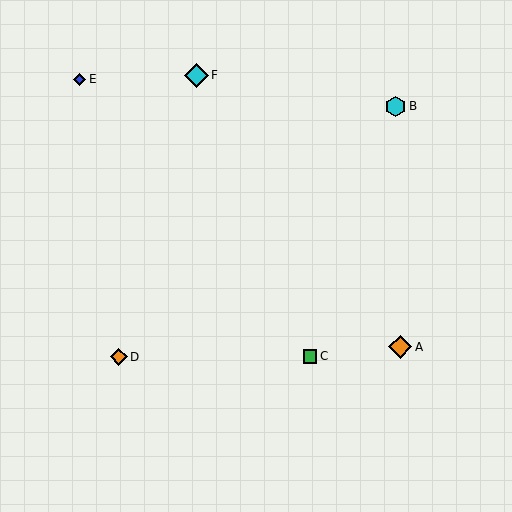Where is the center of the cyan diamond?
The center of the cyan diamond is at (197, 75).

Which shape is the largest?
The cyan diamond (labeled F) is the largest.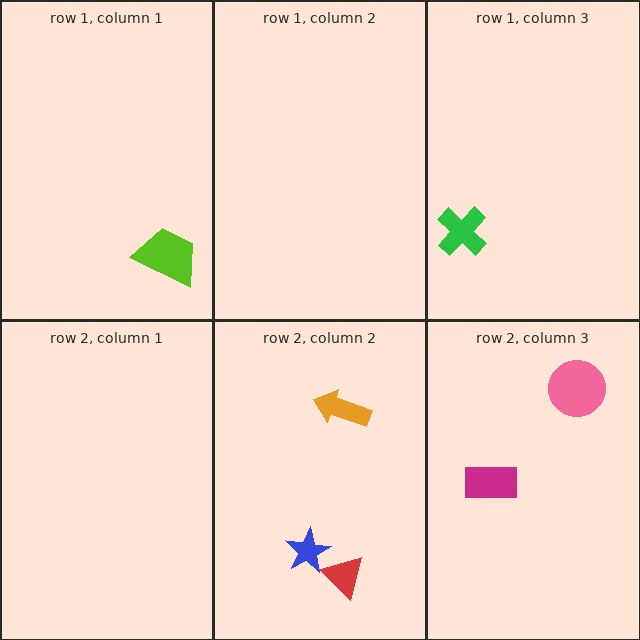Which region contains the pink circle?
The row 2, column 3 region.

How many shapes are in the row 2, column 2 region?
3.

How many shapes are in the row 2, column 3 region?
2.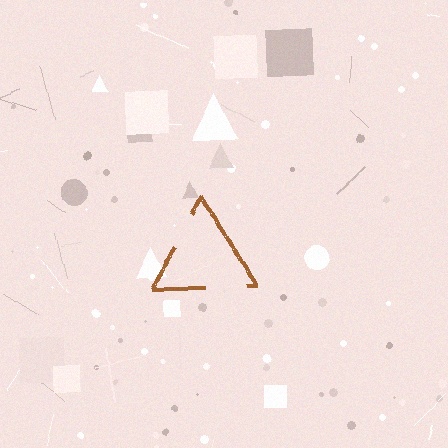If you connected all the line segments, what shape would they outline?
They would outline a triangle.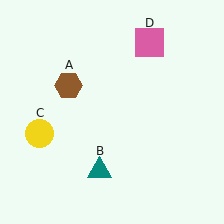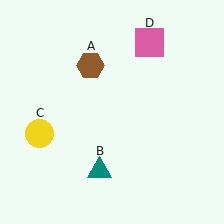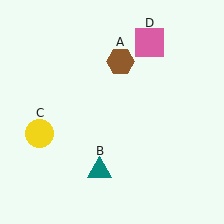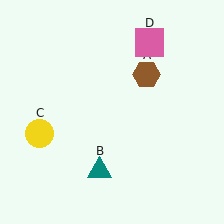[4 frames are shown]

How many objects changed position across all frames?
1 object changed position: brown hexagon (object A).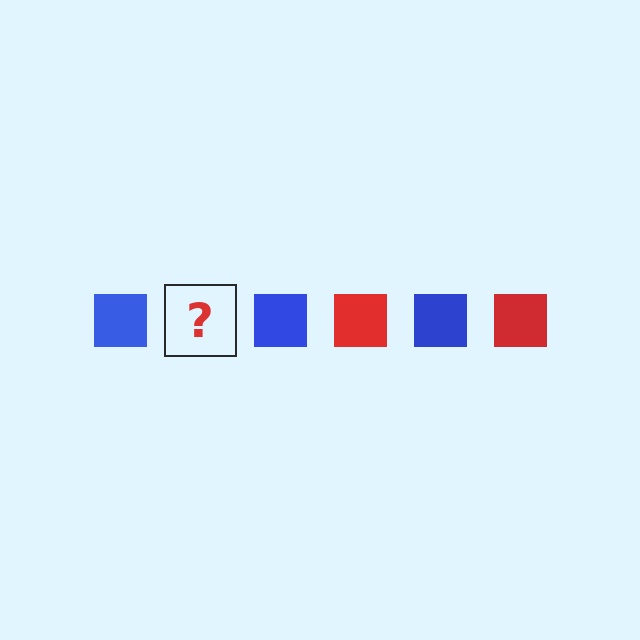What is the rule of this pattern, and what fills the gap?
The rule is that the pattern cycles through blue, red squares. The gap should be filled with a red square.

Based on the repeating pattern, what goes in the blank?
The blank should be a red square.